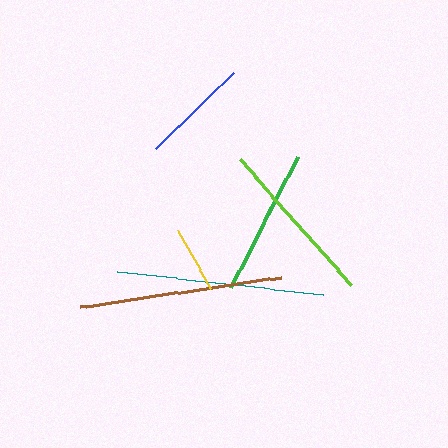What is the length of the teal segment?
The teal segment is approximately 206 pixels long.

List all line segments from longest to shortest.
From longest to shortest: teal, brown, lime, green, blue, yellow.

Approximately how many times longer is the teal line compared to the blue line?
The teal line is approximately 1.9 times the length of the blue line.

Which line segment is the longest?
The teal line is the longest at approximately 206 pixels.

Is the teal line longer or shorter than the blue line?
The teal line is longer than the blue line.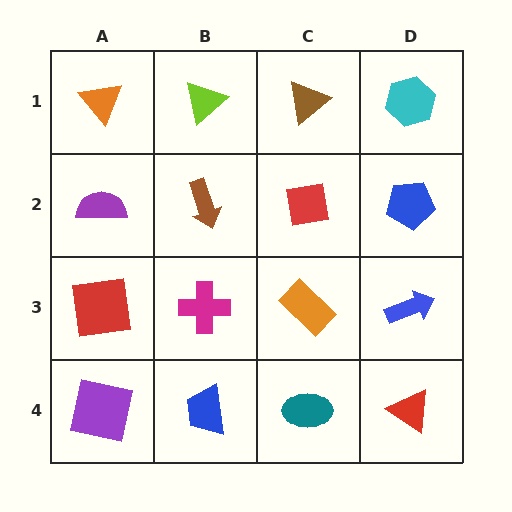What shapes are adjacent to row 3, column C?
A red square (row 2, column C), a teal ellipse (row 4, column C), a magenta cross (row 3, column B), a blue arrow (row 3, column D).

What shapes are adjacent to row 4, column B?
A magenta cross (row 3, column B), a purple square (row 4, column A), a teal ellipse (row 4, column C).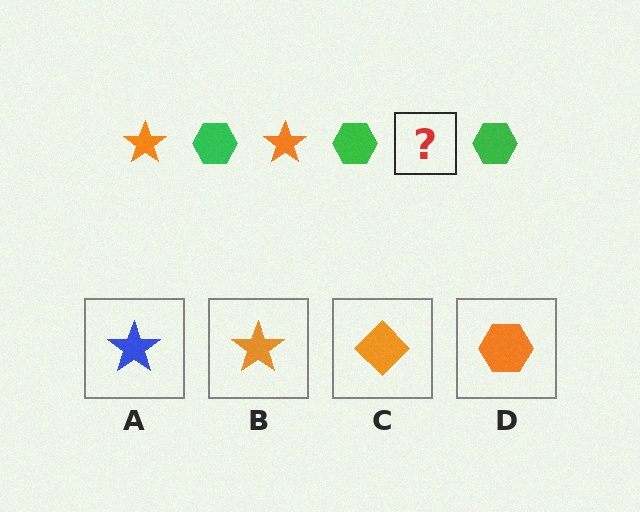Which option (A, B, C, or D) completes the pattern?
B.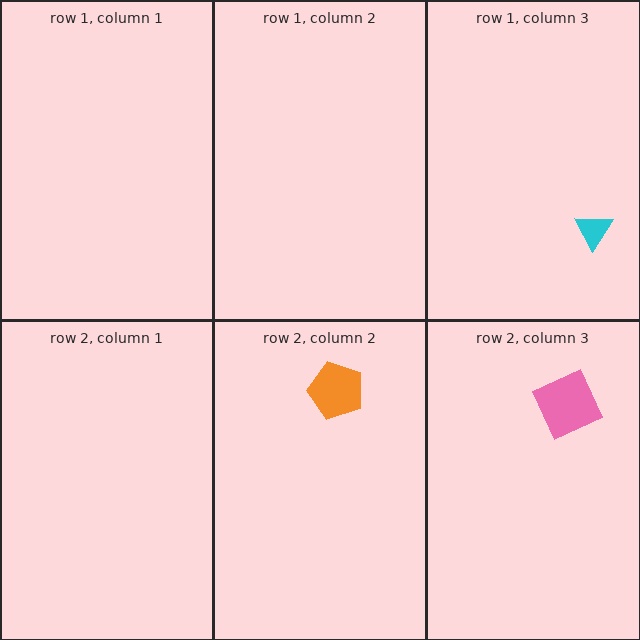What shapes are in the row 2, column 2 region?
The orange pentagon.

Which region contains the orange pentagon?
The row 2, column 2 region.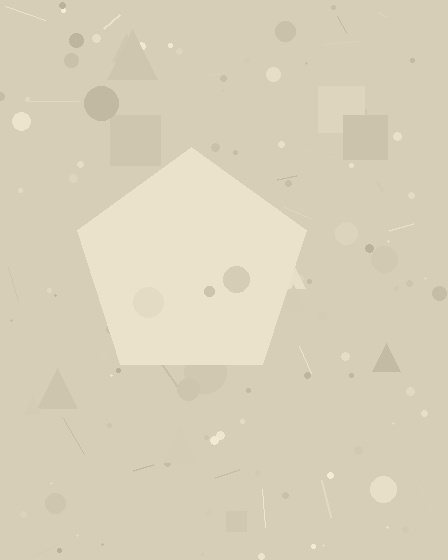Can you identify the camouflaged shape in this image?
The camouflaged shape is a pentagon.